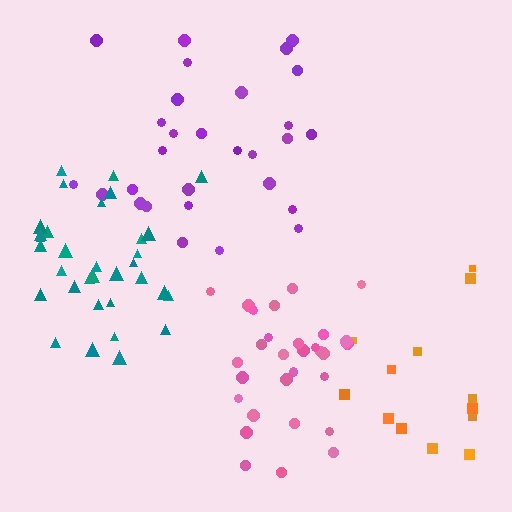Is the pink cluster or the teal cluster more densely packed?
Pink.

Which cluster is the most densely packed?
Pink.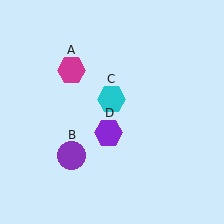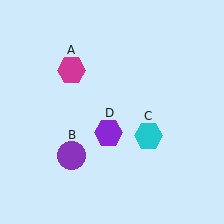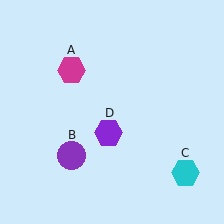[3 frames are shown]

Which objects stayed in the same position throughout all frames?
Magenta hexagon (object A) and purple circle (object B) and purple hexagon (object D) remained stationary.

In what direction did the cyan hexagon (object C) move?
The cyan hexagon (object C) moved down and to the right.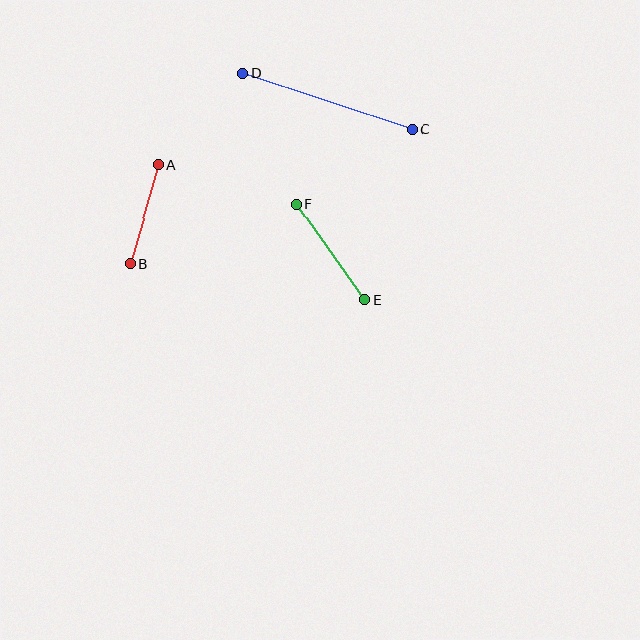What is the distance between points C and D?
The distance is approximately 179 pixels.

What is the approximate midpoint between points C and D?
The midpoint is at approximately (327, 102) pixels.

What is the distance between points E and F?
The distance is approximately 117 pixels.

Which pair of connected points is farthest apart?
Points C and D are farthest apart.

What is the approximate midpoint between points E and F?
The midpoint is at approximately (331, 252) pixels.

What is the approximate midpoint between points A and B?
The midpoint is at approximately (144, 214) pixels.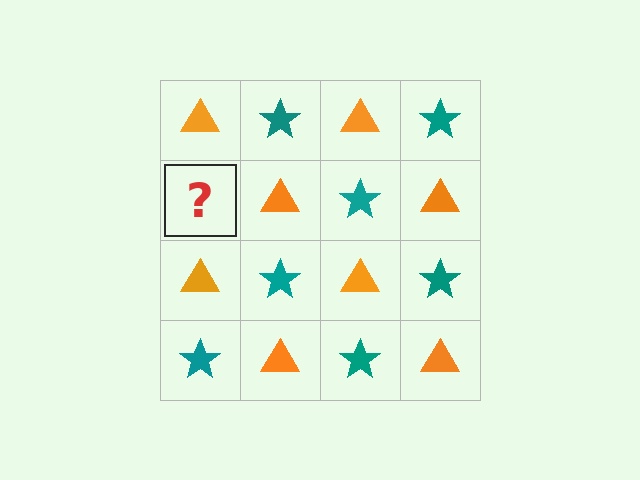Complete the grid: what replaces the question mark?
The question mark should be replaced with a teal star.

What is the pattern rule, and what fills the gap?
The rule is that it alternates orange triangle and teal star in a checkerboard pattern. The gap should be filled with a teal star.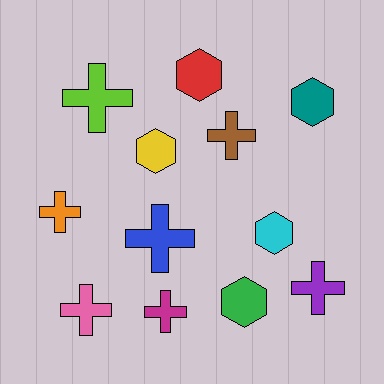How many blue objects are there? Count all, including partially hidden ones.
There is 1 blue object.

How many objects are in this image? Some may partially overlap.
There are 12 objects.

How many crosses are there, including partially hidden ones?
There are 7 crosses.